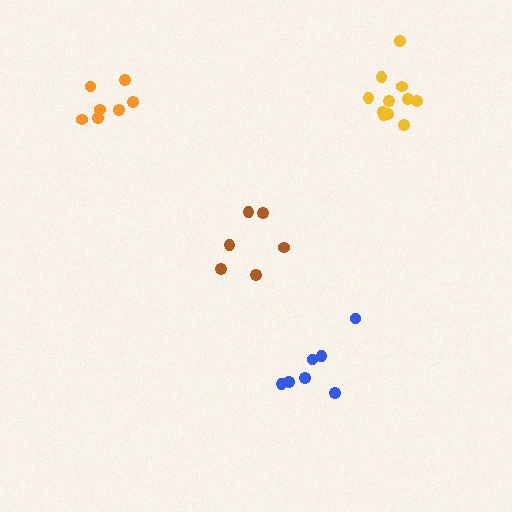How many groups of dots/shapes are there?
There are 4 groups.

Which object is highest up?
The yellow cluster is topmost.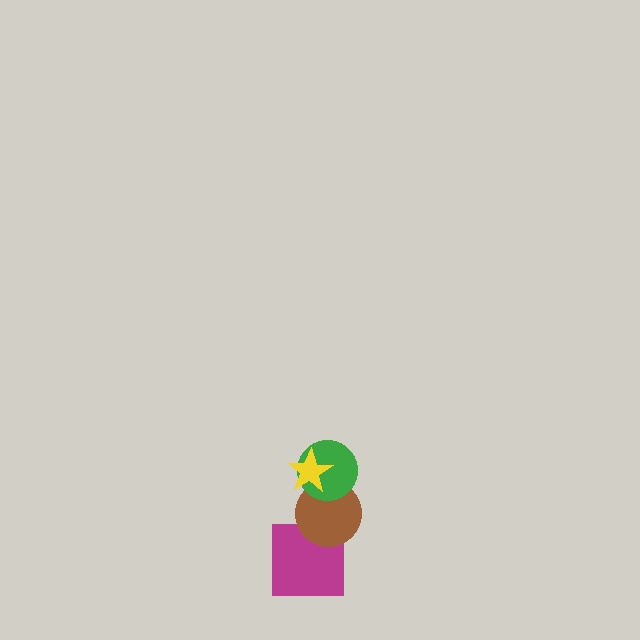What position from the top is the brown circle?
The brown circle is 3rd from the top.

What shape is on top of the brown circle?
The green circle is on top of the brown circle.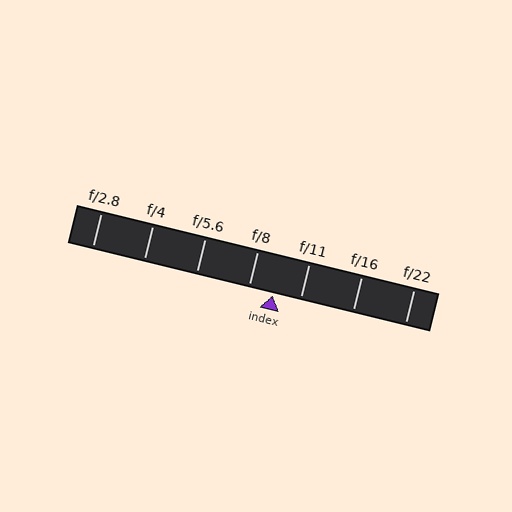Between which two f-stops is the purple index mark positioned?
The index mark is between f/8 and f/11.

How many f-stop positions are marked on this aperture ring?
There are 7 f-stop positions marked.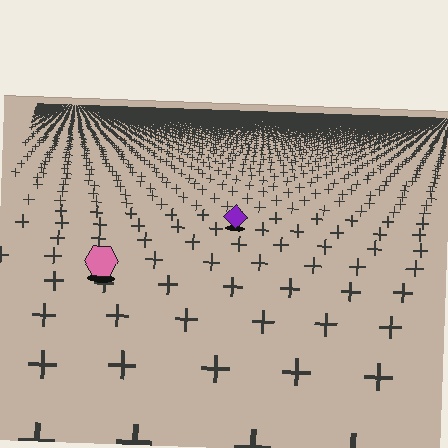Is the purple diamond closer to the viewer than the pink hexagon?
No. The pink hexagon is closer — you can tell from the texture gradient: the ground texture is coarser near it.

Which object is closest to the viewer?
The pink hexagon is closest. The texture marks near it are larger and more spread out.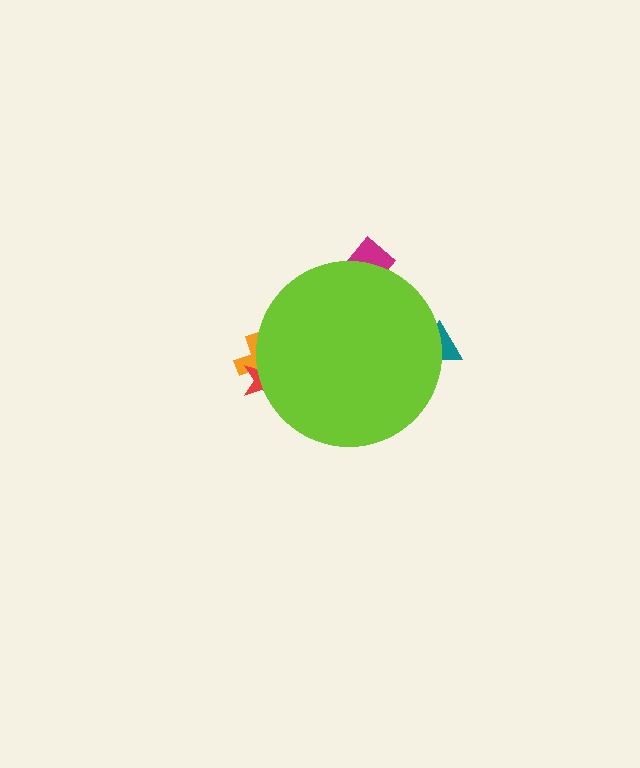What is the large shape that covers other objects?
A lime circle.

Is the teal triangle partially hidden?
Yes, the teal triangle is partially hidden behind the lime circle.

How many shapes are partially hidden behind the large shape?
4 shapes are partially hidden.